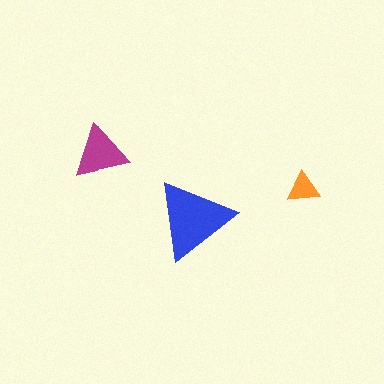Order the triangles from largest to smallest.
the blue one, the magenta one, the orange one.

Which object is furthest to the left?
The magenta triangle is leftmost.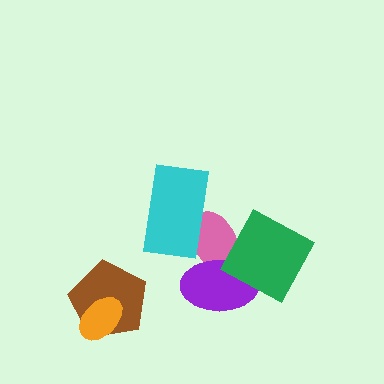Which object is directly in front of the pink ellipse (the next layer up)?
The purple ellipse is directly in front of the pink ellipse.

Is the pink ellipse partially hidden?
Yes, it is partially covered by another shape.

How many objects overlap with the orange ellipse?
1 object overlaps with the orange ellipse.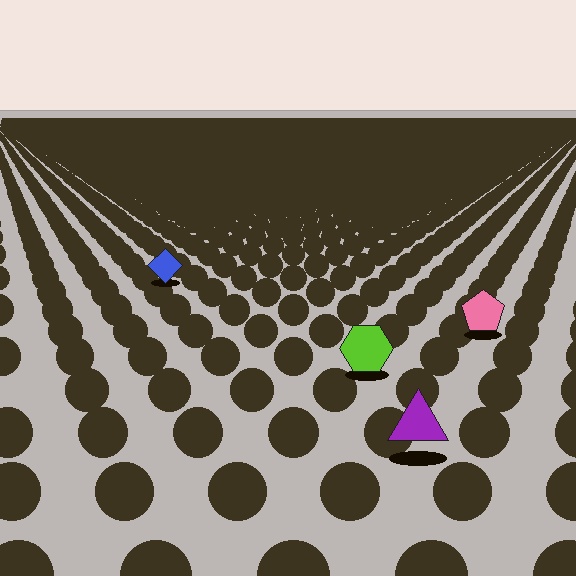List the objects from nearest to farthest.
From nearest to farthest: the purple triangle, the lime hexagon, the pink pentagon, the blue diamond.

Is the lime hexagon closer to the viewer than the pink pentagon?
Yes. The lime hexagon is closer — you can tell from the texture gradient: the ground texture is coarser near it.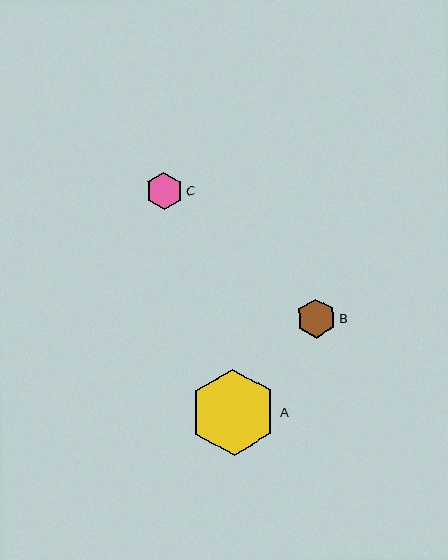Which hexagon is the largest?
Hexagon A is the largest with a size of approximately 86 pixels.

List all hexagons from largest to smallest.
From largest to smallest: A, B, C.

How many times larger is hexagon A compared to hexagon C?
Hexagon A is approximately 2.3 times the size of hexagon C.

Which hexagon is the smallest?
Hexagon C is the smallest with a size of approximately 38 pixels.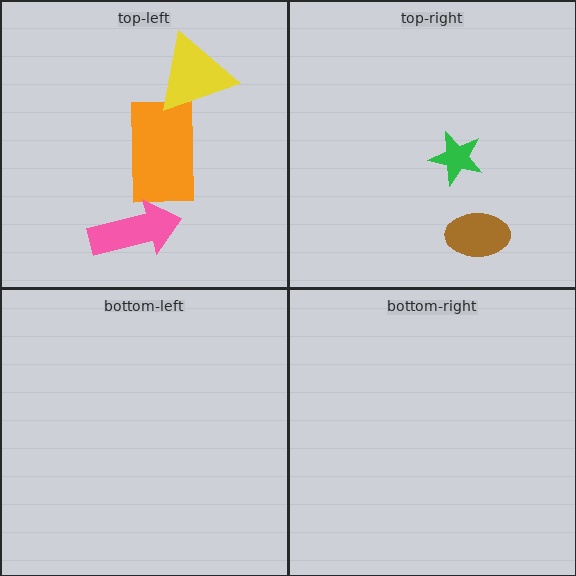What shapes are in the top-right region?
The green star, the brown ellipse.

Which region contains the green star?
The top-right region.